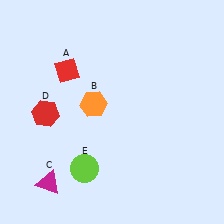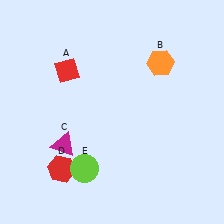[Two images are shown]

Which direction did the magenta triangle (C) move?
The magenta triangle (C) moved up.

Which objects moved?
The objects that moved are: the orange hexagon (B), the magenta triangle (C), the red hexagon (D).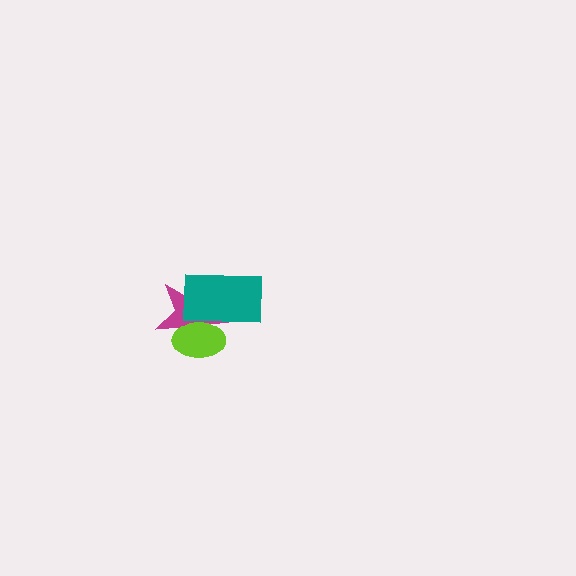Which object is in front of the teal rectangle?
The lime ellipse is in front of the teal rectangle.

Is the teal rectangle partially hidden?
Yes, it is partially covered by another shape.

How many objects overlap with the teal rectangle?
2 objects overlap with the teal rectangle.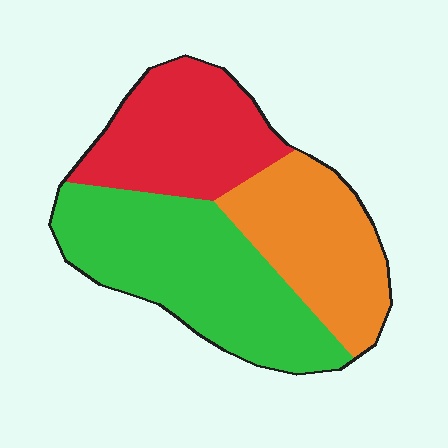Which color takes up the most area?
Green, at roughly 40%.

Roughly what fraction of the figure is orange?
Orange covers 28% of the figure.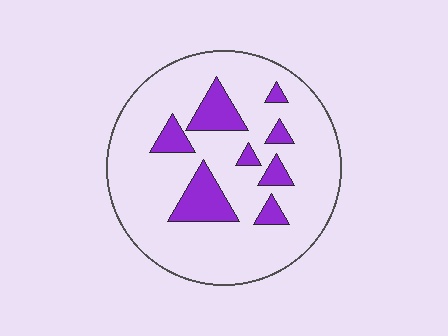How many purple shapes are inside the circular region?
8.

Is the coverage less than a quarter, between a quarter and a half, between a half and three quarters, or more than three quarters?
Less than a quarter.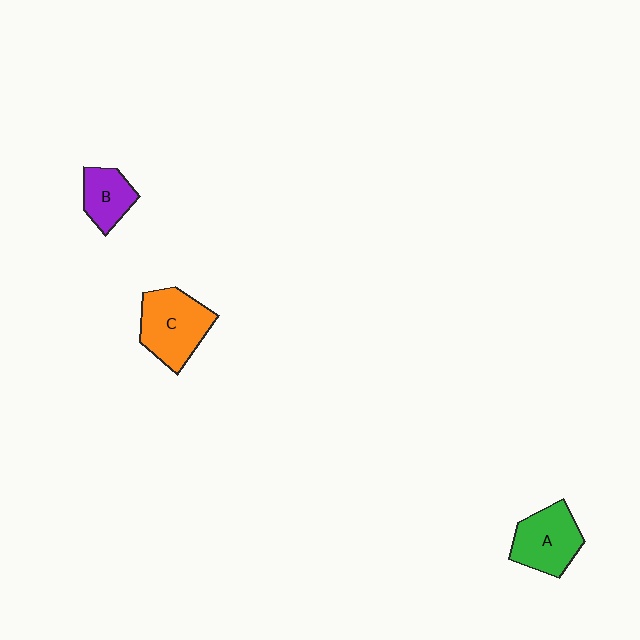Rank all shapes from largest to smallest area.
From largest to smallest: C (orange), A (green), B (purple).